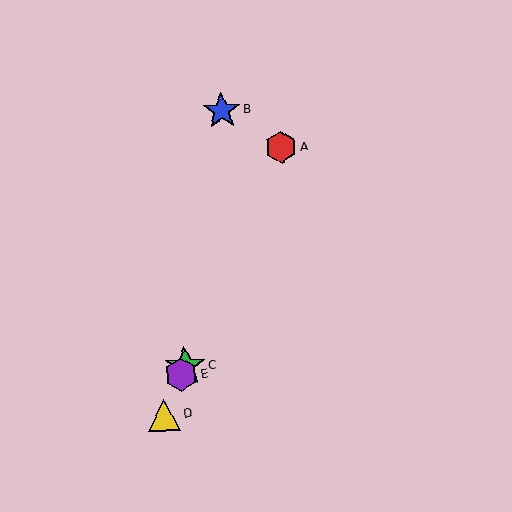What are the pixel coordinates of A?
Object A is at (281, 147).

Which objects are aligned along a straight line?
Objects A, C, D, E are aligned along a straight line.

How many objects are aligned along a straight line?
4 objects (A, C, D, E) are aligned along a straight line.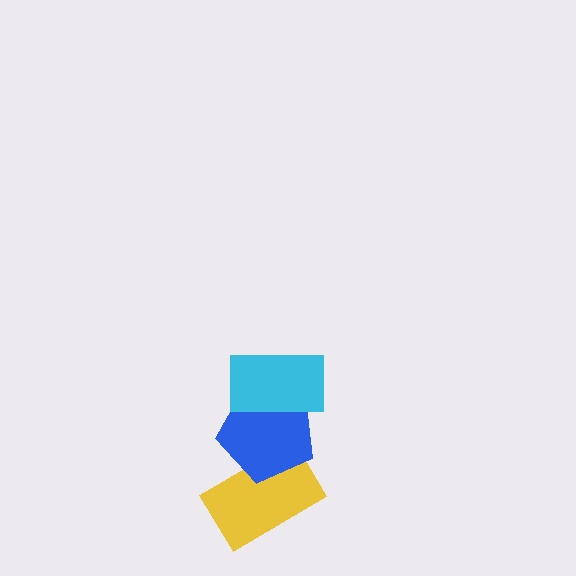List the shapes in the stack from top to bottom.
From top to bottom: the cyan rectangle, the blue pentagon, the yellow rectangle.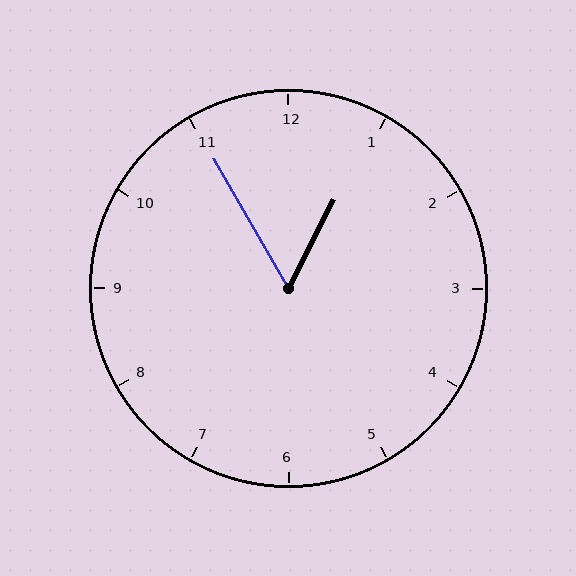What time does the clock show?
12:55.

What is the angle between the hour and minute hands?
Approximately 58 degrees.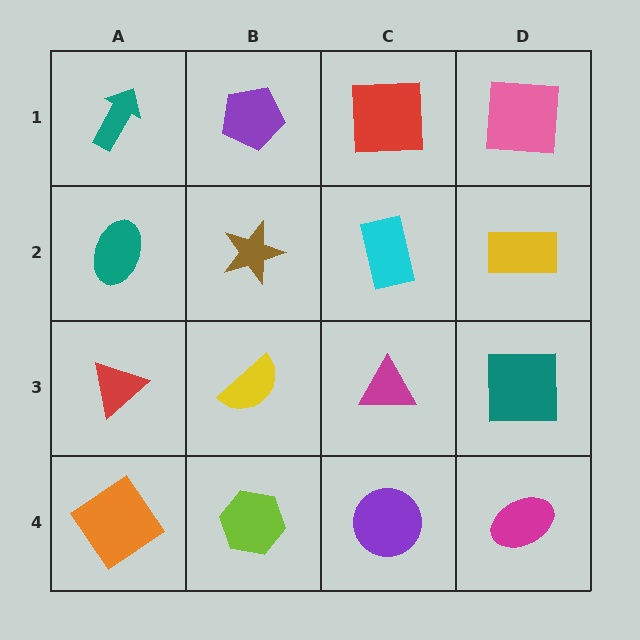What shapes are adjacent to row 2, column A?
A teal arrow (row 1, column A), a red triangle (row 3, column A), a brown star (row 2, column B).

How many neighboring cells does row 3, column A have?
3.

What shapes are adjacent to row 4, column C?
A magenta triangle (row 3, column C), a lime hexagon (row 4, column B), a magenta ellipse (row 4, column D).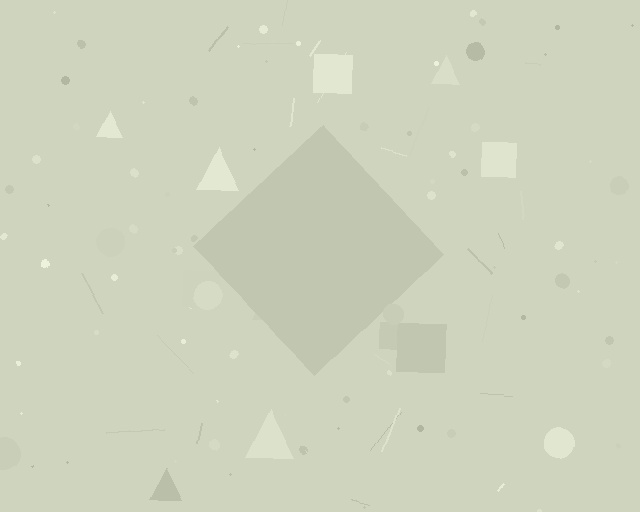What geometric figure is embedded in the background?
A diamond is embedded in the background.